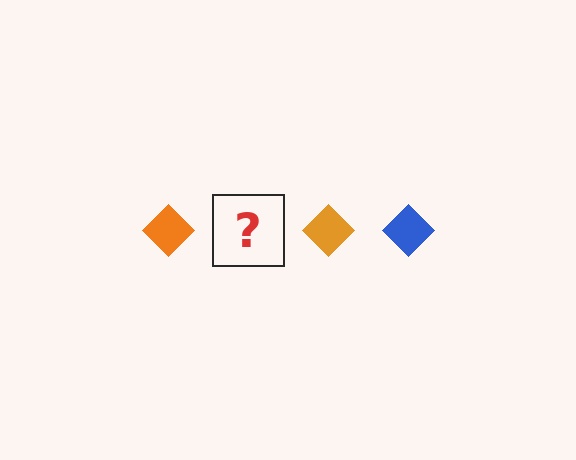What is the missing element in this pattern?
The missing element is a blue diamond.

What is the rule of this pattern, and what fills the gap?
The rule is that the pattern cycles through orange, blue diamonds. The gap should be filled with a blue diamond.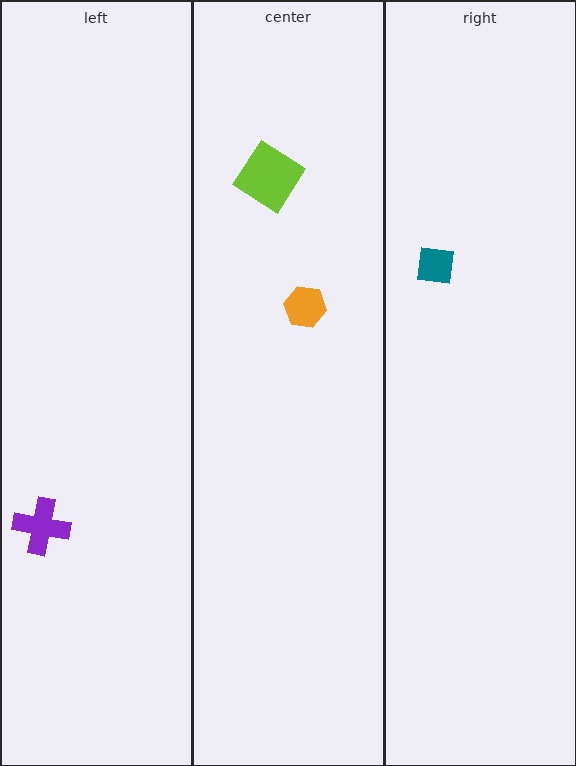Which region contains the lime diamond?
The center region.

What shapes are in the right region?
The teal square.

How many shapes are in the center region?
2.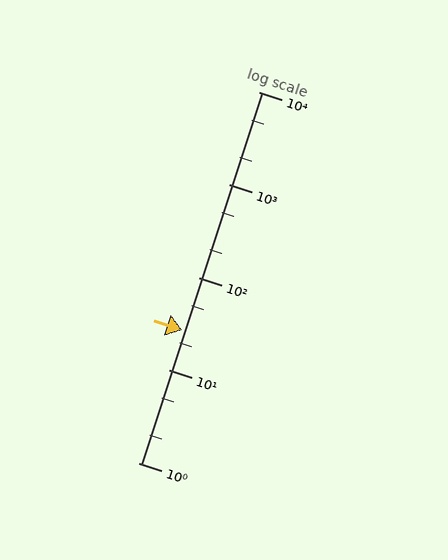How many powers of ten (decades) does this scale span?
The scale spans 4 decades, from 1 to 10000.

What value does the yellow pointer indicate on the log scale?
The pointer indicates approximately 27.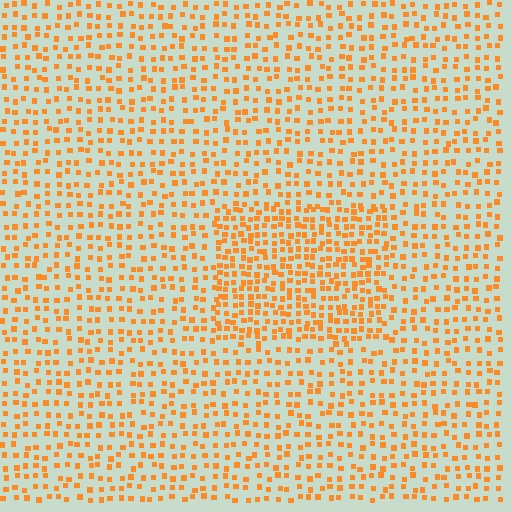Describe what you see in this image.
The image contains small orange elements arranged at two different densities. A rectangle-shaped region is visible where the elements are more densely packed than the surrounding area.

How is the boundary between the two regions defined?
The boundary is defined by a change in element density (approximately 1.7x ratio). All elements are the same color, size, and shape.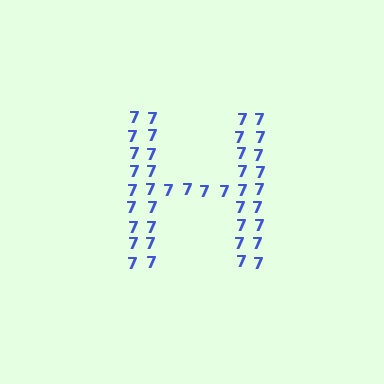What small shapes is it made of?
It is made of small digit 7's.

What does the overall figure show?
The overall figure shows the letter H.